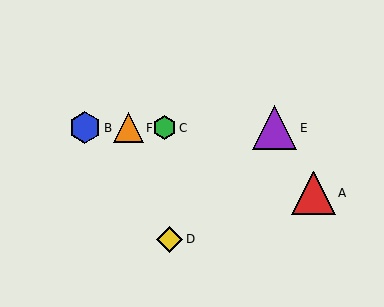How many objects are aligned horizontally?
4 objects (B, C, E, F) are aligned horizontally.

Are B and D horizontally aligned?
No, B is at y≈128 and D is at y≈239.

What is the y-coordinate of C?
Object C is at y≈128.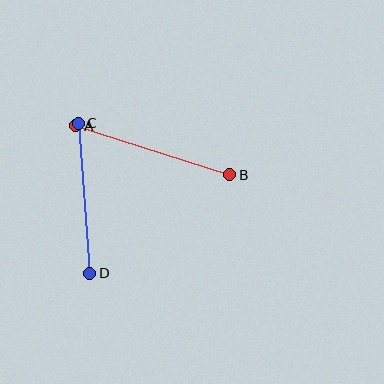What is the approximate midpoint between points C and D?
The midpoint is at approximately (84, 198) pixels.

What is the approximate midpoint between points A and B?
The midpoint is at approximately (153, 150) pixels.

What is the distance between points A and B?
The distance is approximately 162 pixels.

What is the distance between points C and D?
The distance is approximately 151 pixels.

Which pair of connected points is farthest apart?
Points A and B are farthest apart.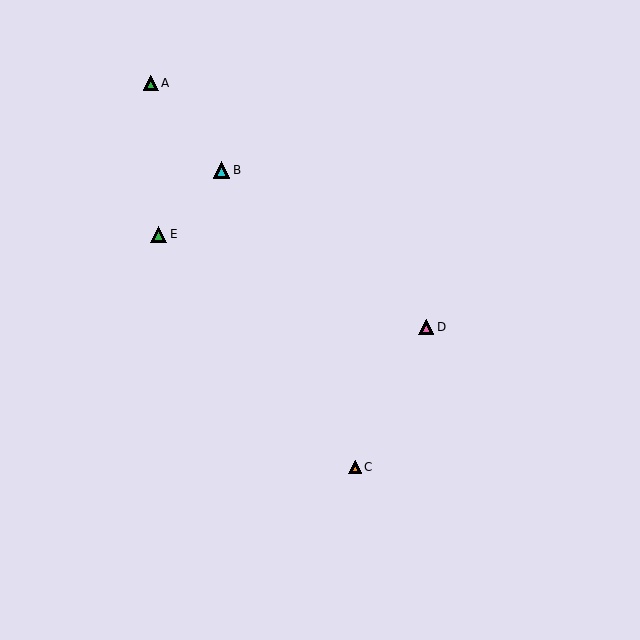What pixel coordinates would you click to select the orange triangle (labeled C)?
Click at (355, 467) to select the orange triangle C.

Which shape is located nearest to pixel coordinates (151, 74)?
The green triangle (labeled A) at (151, 83) is nearest to that location.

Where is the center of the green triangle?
The center of the green triangle is at (158, 234).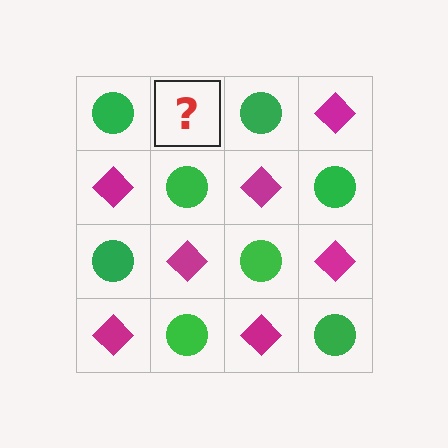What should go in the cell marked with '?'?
The missing cell should contain a magenta diamond.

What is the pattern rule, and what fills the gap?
The rule is that it alternates green circle and magenta diamond in a checkerboard pattern. The gap should be filled with a magenta diamond.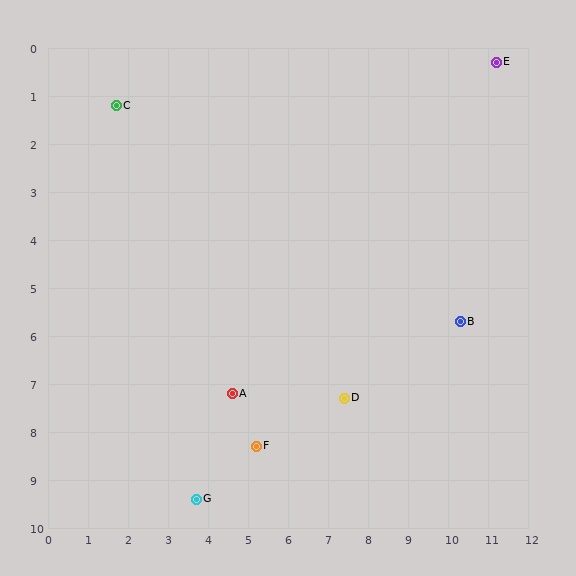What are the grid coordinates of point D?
Point D is at approximately (7.4, 7.3).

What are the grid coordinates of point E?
Point E is at approximately (11.2, 0.3).